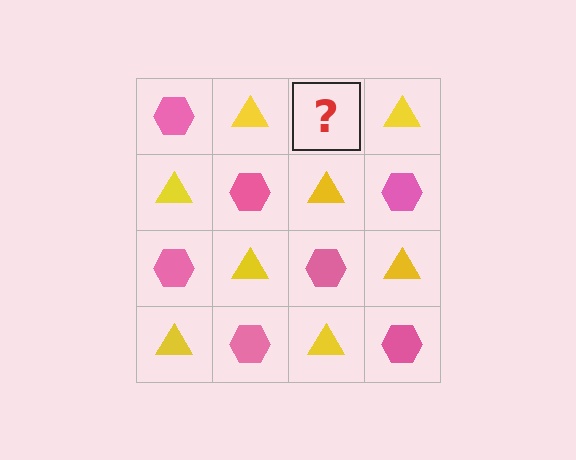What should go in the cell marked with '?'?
The missing cell should contain a pink hexagon.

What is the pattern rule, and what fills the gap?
The rule is that it alternates pink hexagon and yellow triangle in a checkerboard pattern. The gap should be filled with a pink hexagon.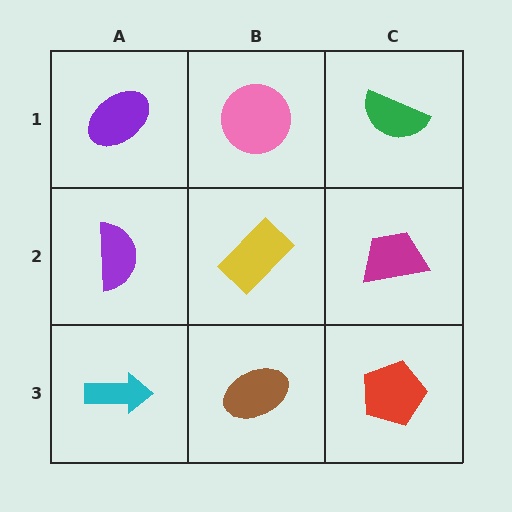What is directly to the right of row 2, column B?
A magenta trapezoid.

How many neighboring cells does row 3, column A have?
2.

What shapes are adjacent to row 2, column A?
A purple ellipse (row 1, column A), a cyan arrow (row 3, column A), a yellow rectangle (row 2, column B).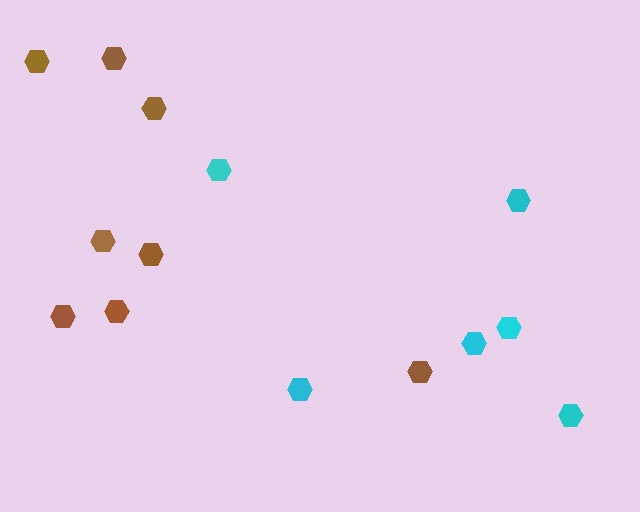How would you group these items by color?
There are 2 groups: one group of cyan hexagons (6) and one group of brown hexagons (8).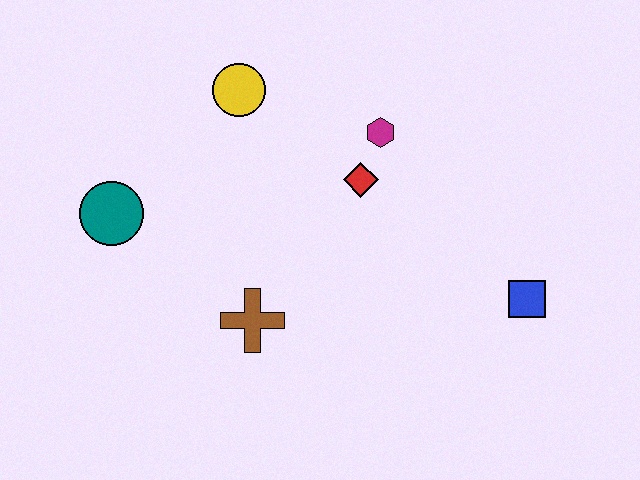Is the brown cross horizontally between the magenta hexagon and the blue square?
No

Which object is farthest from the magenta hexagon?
The teal circle is farthest from the magenta hexagon.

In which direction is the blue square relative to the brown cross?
The blue square is to the right of the brown cross.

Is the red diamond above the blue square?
Yes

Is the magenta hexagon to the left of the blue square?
Yes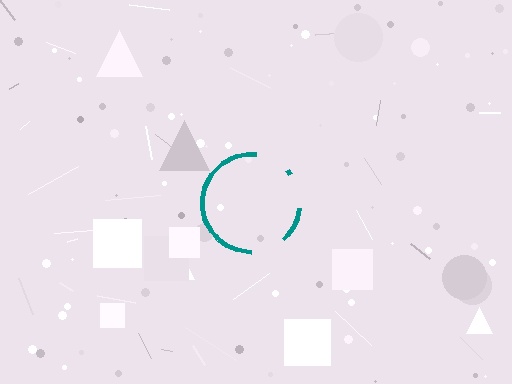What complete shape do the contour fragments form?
The contour fragments form a circle.